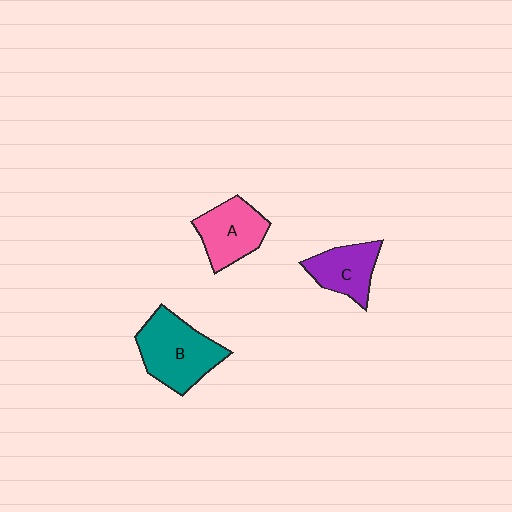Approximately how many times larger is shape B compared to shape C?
Approximately 1.5 times.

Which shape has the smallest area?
Shape C (purple).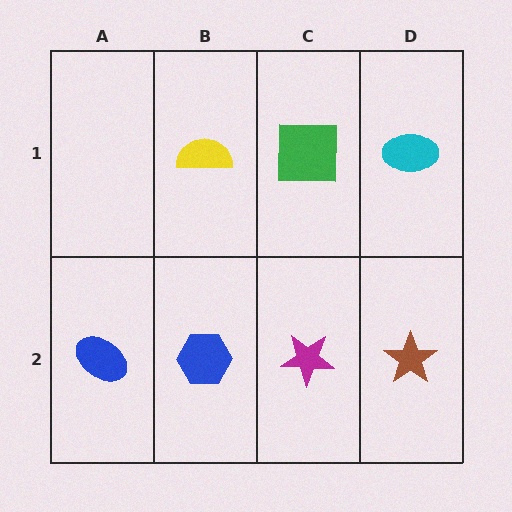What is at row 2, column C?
A magenta star.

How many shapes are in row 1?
3 shapes.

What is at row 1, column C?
A green square.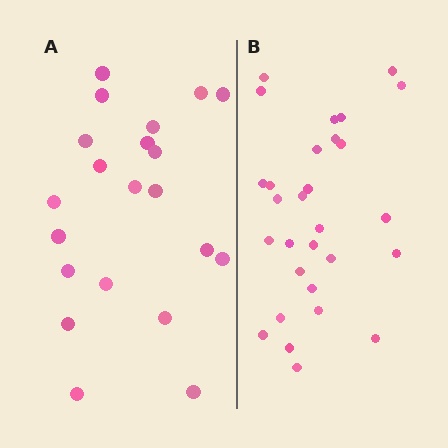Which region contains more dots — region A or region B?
Region B (the right region) has more dots.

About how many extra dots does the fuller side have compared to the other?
Region B has roughly 8 or so more dots than region A.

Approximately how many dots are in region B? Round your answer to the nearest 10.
About 30 dots. (The exact count is 29, which rounds to 30.)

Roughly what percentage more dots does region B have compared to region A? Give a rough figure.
About 40% more.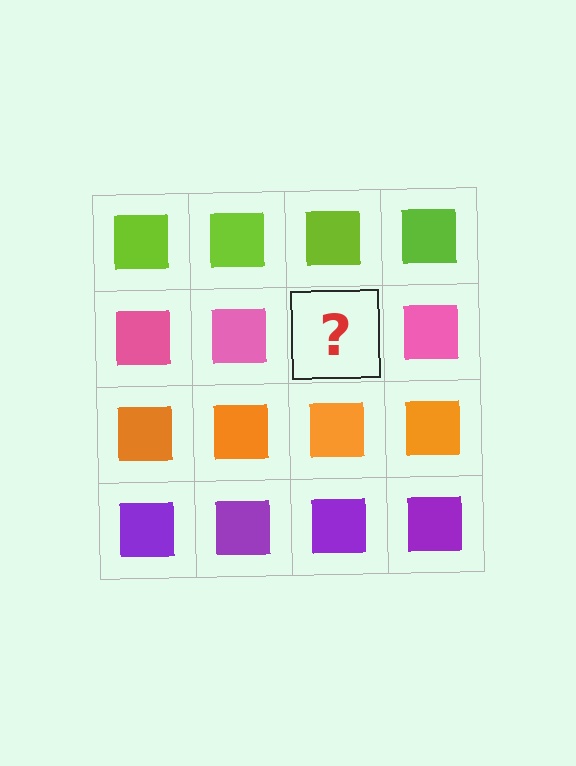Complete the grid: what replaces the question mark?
The question mark should be replaced with a pink square.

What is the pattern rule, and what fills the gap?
The rule is that each row has a consistent color. The gap should be filled with a pink square.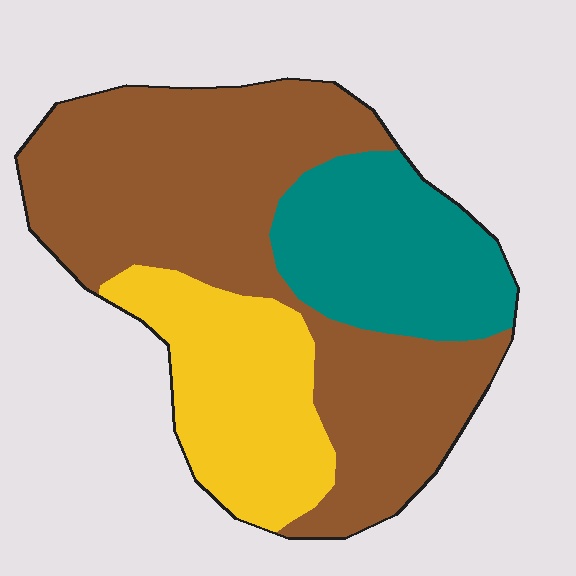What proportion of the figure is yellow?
Yellow covers around 25% of the figure.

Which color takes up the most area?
Brown, at roughly 55%.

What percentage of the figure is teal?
Teal takes up less than a quarter of the figure.